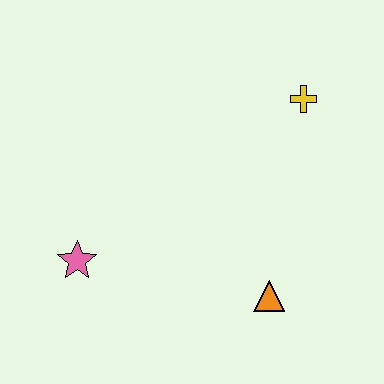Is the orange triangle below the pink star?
Yes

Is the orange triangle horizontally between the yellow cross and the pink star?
Yes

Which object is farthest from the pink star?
The yellow cross is farthest from the pink star.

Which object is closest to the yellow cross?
The orange triangle is closest to the yellow cross.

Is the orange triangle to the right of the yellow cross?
No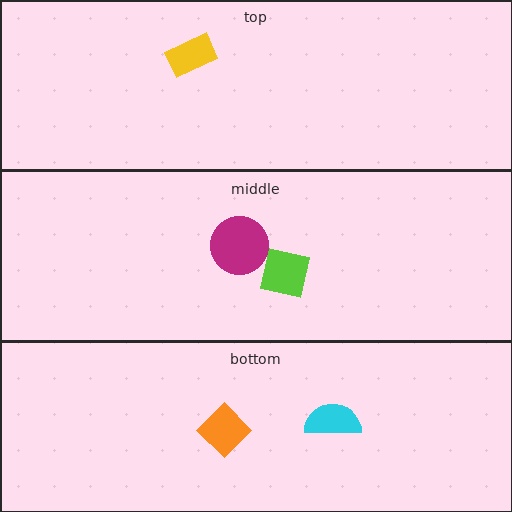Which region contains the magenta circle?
The middle region.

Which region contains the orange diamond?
The bottom region.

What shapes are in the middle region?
The magenta circle, the lime square.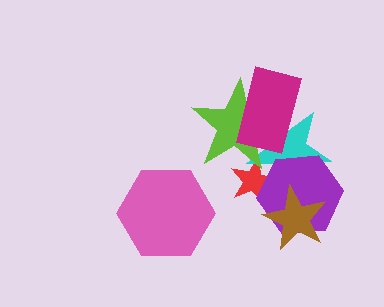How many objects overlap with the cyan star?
5 objects overlap with the cyan star.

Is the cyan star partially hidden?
Yes, it is partially covered by another shape.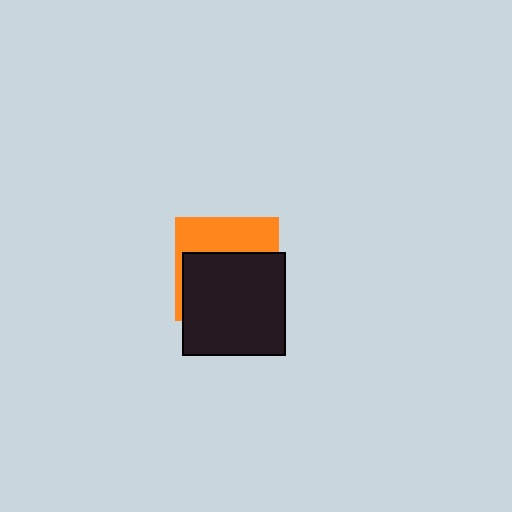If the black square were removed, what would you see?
You would see the complete orange square.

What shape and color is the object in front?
The object in front is a black square.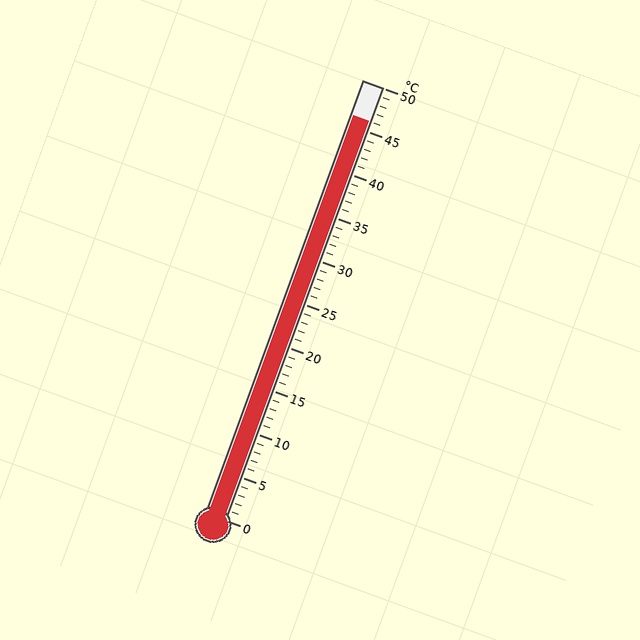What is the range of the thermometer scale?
The thermometer scale ranges from 0°C to 50°C.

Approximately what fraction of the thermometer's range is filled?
The thermometer is filled to approximately 90% of its range.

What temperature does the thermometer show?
The thermometer shows approximately 46°C.